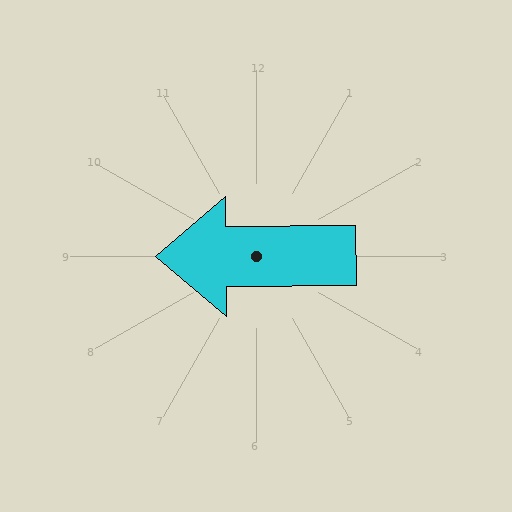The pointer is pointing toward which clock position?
Roughly 9 o'clock.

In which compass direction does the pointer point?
West.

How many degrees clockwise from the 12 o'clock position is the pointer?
Approximately 270 degrees.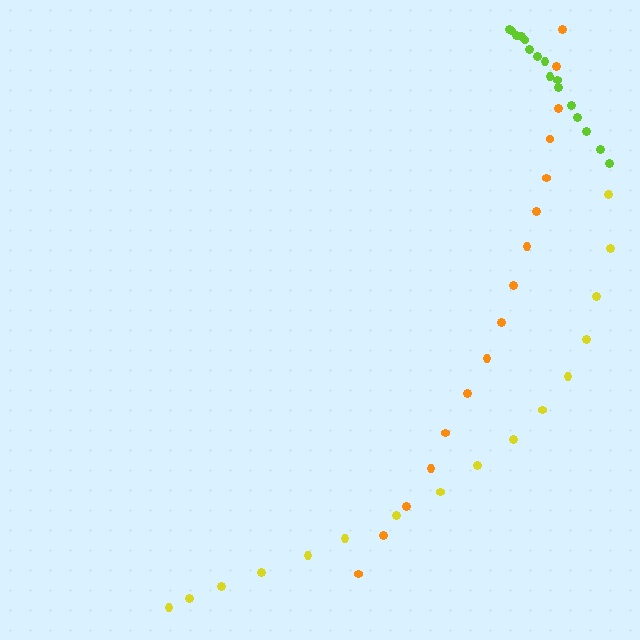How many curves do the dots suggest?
There are 3 distinct paths.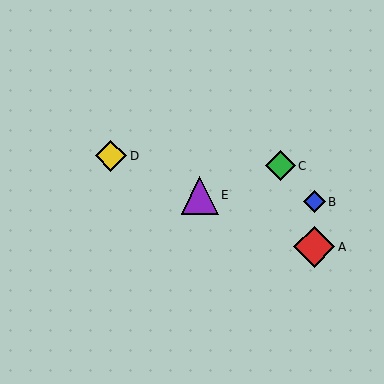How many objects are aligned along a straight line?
3 objects (A, D, E) are aligned along a straight line.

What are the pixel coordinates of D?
Object D is at (111, 156).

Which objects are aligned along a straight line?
Objects A, D, E are aligned along a straight line.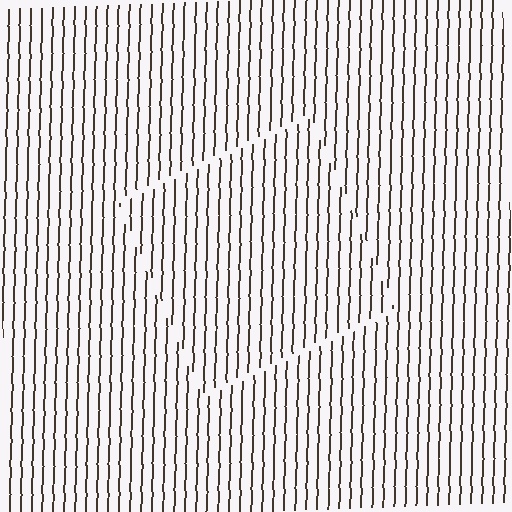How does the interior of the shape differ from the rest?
The interior of the shape contains the same grating, shifted by half a period — the contour is defined by the phase discontinuity where line-ends from the inner and outer gratings abut.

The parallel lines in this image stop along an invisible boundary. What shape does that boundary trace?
An illusory square. The interior of the shape contains the same grating, shifted by half a period — the contour is defined by the phase discontinuity where line-ends from the inner and outer gratings abut.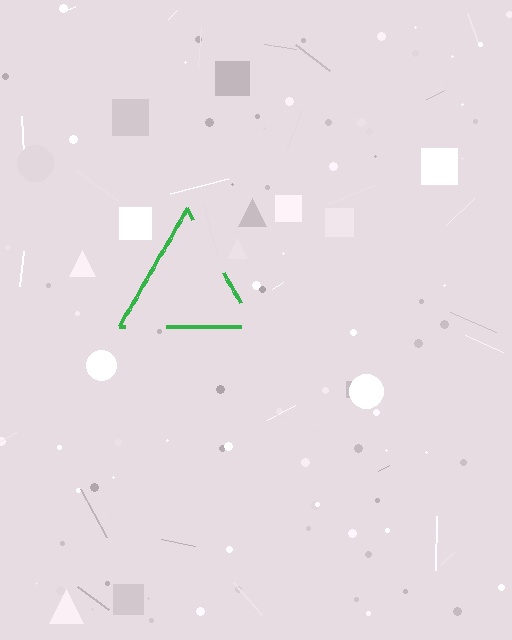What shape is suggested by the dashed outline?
The dashed outline suggests a triangle.